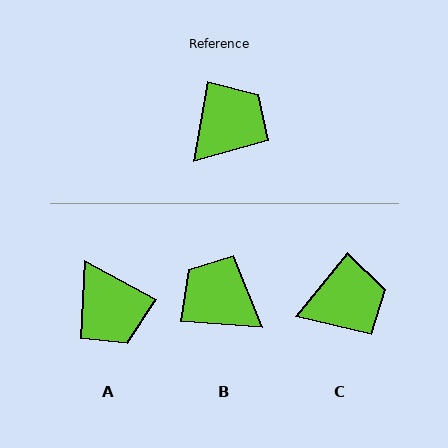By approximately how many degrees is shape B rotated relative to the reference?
Approximately 96 degrees counter-clockwise.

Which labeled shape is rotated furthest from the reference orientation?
A, about 109 degrees away.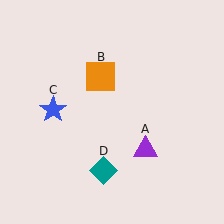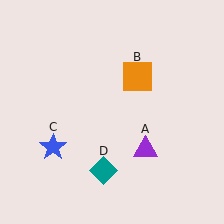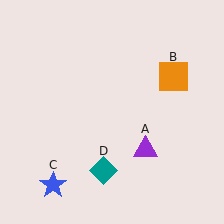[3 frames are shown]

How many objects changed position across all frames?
2 objects changed position: orange square (object B), blue star (object C).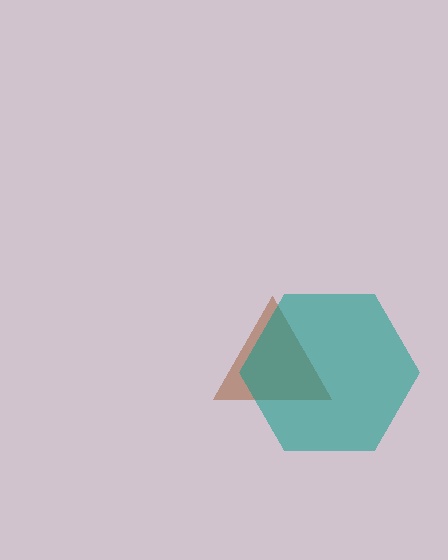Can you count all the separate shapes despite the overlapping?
Yes, there are 2 separate shapes.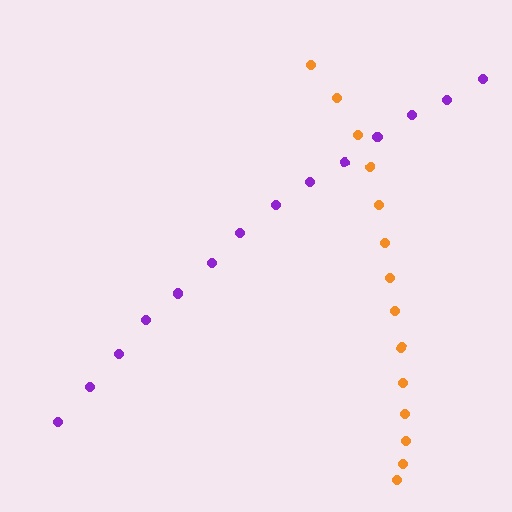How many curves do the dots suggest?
There are 2 distinct paths.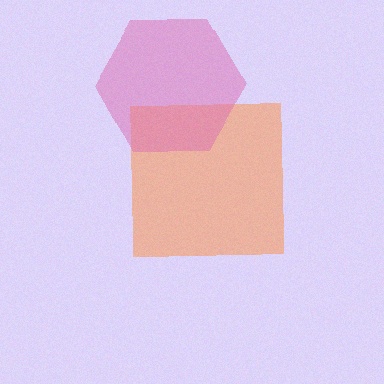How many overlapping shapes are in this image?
There are 2 overlapping shapes in the image.